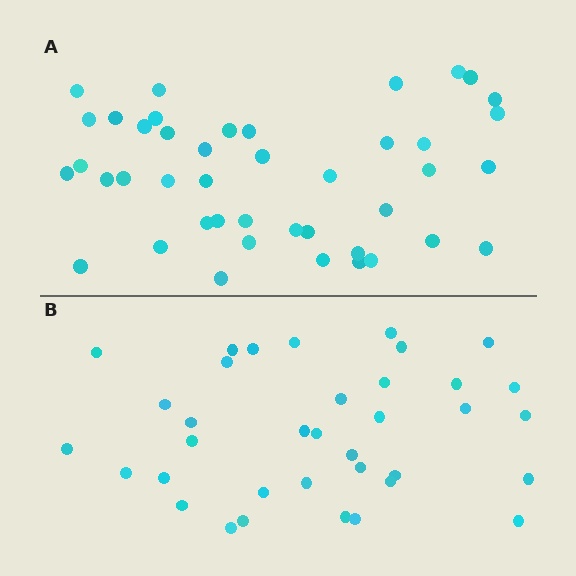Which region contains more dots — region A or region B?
Region A (the top region) has more dots.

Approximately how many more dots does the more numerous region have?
Region A has roughly 8 or so more dots than region B.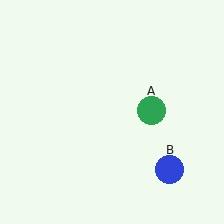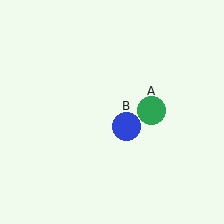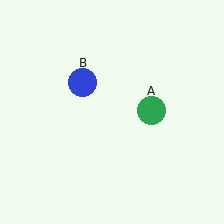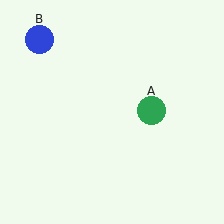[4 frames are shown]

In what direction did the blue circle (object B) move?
The blue circle (object B) moved up and to the left.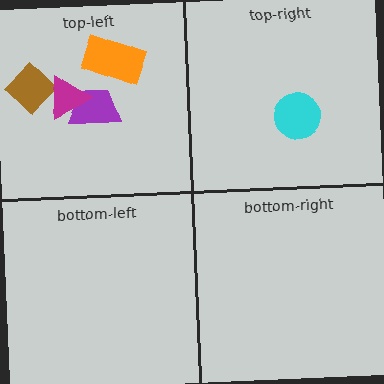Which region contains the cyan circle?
The top-right region.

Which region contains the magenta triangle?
The top-left region.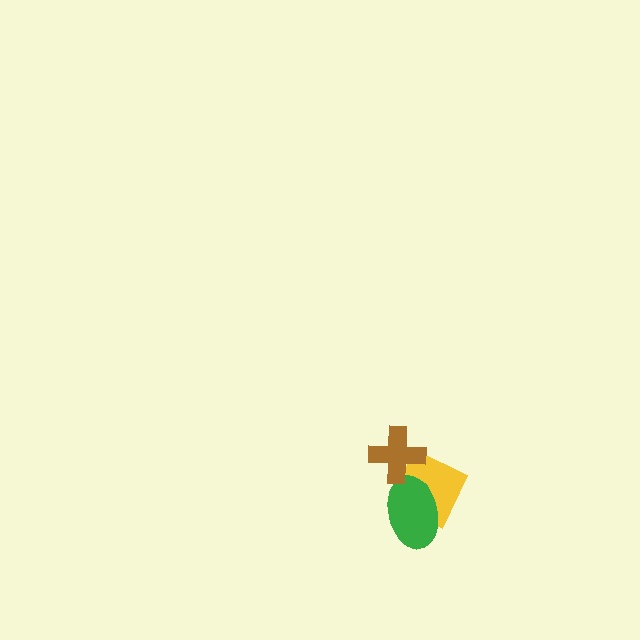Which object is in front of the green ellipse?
The brown cross is in front of the green ellipse.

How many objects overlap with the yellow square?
2 objects overlap with the yellow square.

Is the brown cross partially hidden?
No, no other shape covers it.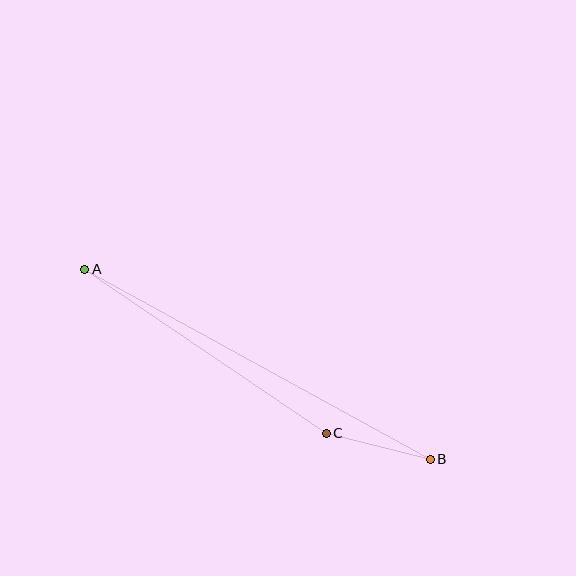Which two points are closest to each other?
Points B and C are closest to each other.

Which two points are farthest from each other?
Points A and B are farthest from each other.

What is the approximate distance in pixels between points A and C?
The distance between A and C is approximately 292 pixels.